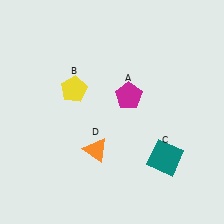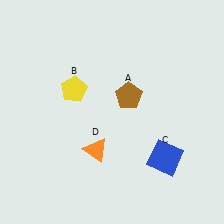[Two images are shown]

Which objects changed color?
A changed from magenta to brown. C changed from teal to blue.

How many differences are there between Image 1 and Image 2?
There are 2 differences between the two images.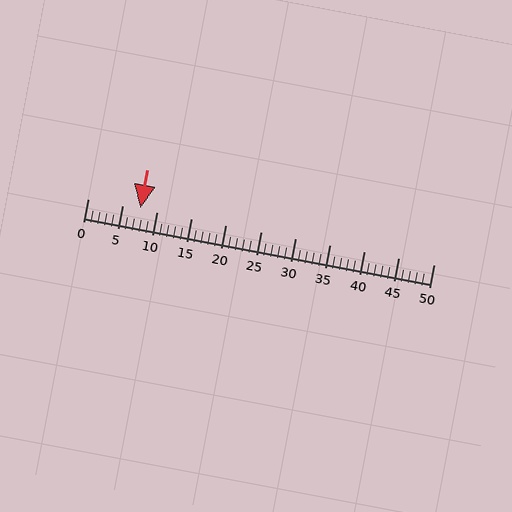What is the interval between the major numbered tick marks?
The major tick marks are spaced 5 units apart.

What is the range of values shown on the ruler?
The ruler shows values from 0 to 50.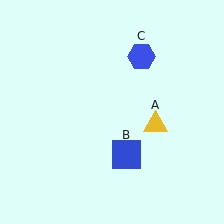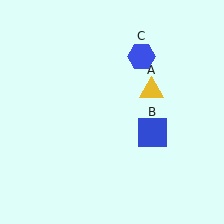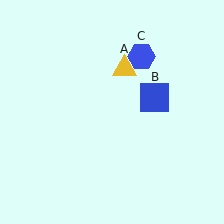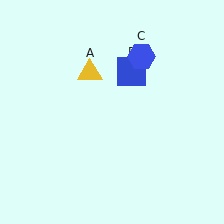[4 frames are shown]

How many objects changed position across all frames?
2 objects changed position: yellow triangle (object A), blue square (object B).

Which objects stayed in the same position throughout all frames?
Blue hexagon (object C) remained stationary.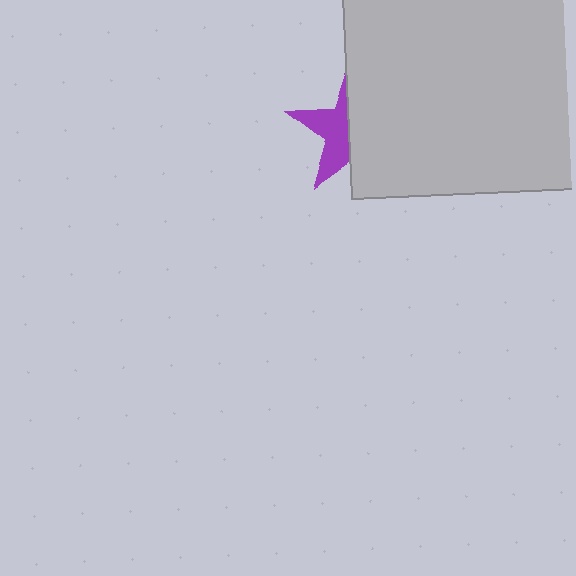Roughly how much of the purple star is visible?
A small part of it is visible (roughly 43%).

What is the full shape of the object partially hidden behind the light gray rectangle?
The partially hidden object is a purple star.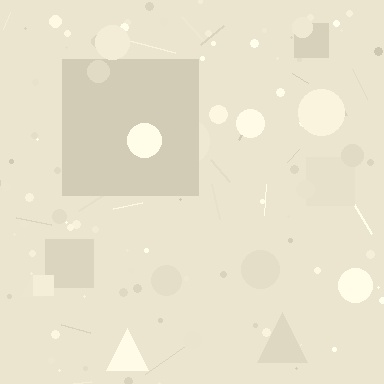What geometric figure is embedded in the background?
A square is embedded in the background.